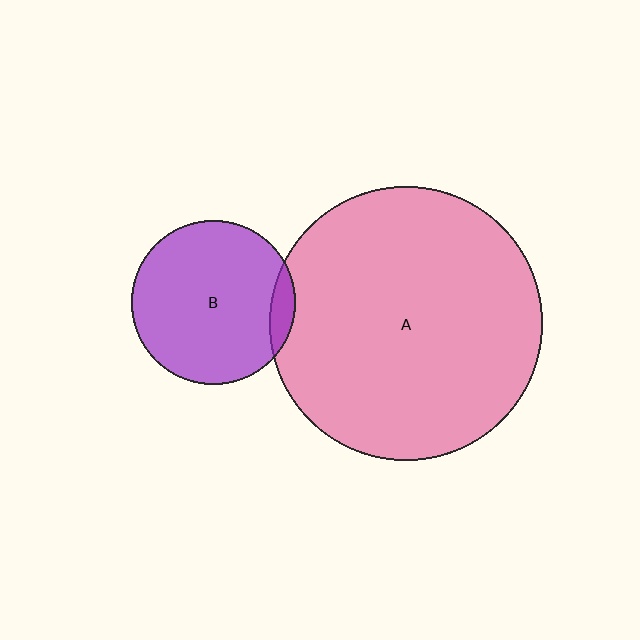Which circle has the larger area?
Circle A (pink).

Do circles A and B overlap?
Yes.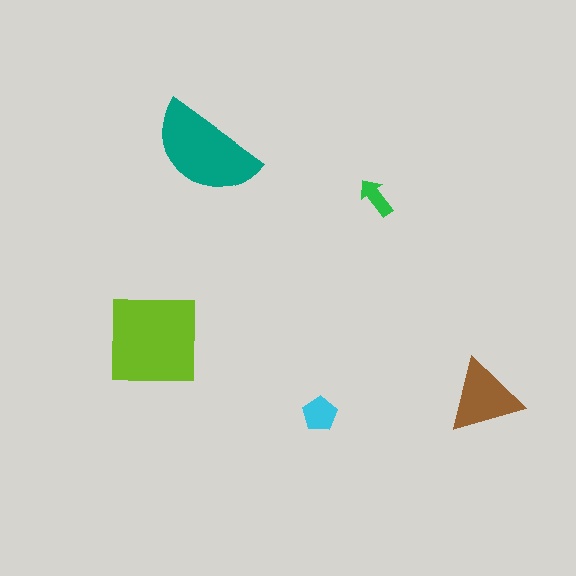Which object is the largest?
The lime square.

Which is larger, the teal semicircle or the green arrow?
The teal semicircle.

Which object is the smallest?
The green arrow.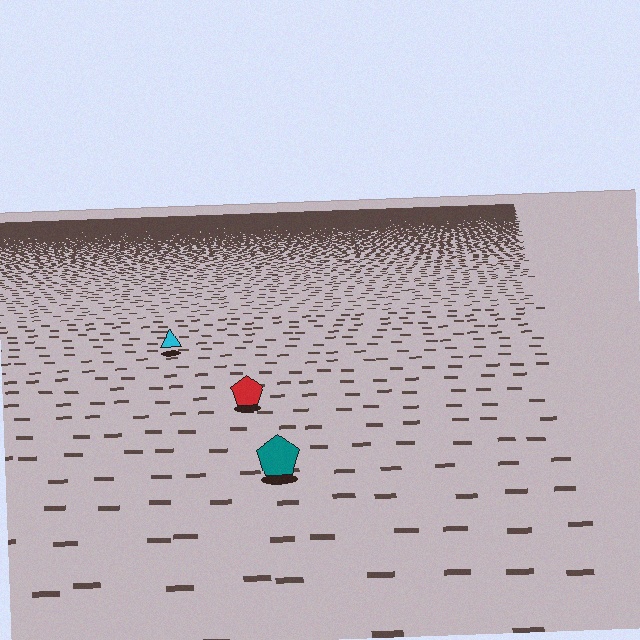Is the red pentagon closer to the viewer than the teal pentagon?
No. The teal pentagon is closer — you can tell from the texture gradient: the ground texture is coarser near it.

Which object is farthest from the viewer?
The cyan triangle is farthest from the viewer. It appears smaller and the ground texture around it is denser.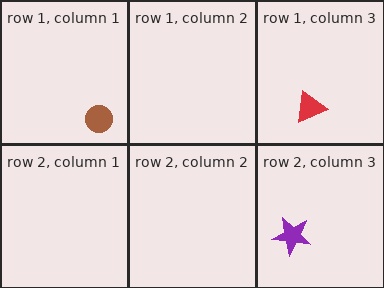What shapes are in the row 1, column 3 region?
The red triangle.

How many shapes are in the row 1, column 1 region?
1.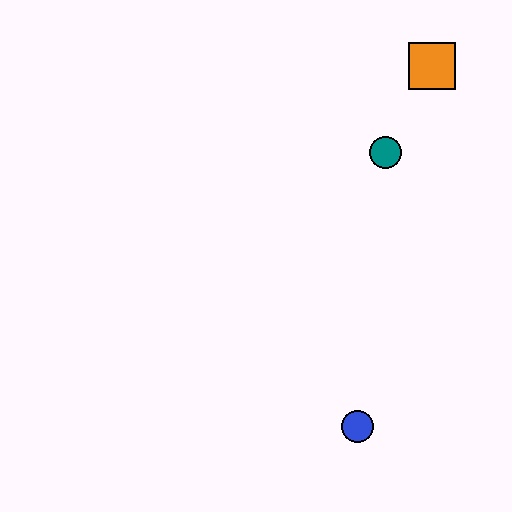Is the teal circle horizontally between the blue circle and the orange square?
Yes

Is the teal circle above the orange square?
No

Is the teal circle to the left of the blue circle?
No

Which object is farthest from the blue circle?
The orange square is farthest from the blue circle.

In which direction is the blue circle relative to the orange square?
The blue circle is below the orange square.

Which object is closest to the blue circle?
The teal circle is closest to the blue circle.